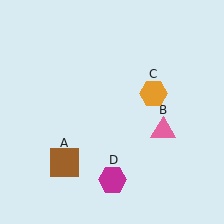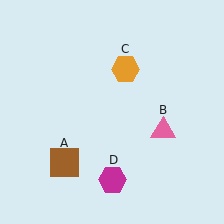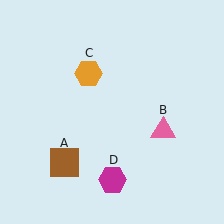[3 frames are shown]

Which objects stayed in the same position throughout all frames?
Brown square (object A) and pink triangle (object B) and magenta hexagon (object D) remained stationary.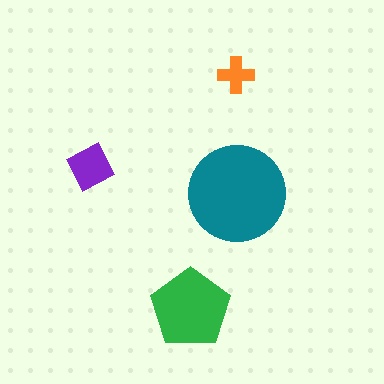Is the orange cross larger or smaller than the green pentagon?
Smaller.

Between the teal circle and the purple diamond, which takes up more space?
The teal circle.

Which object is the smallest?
The orange cross.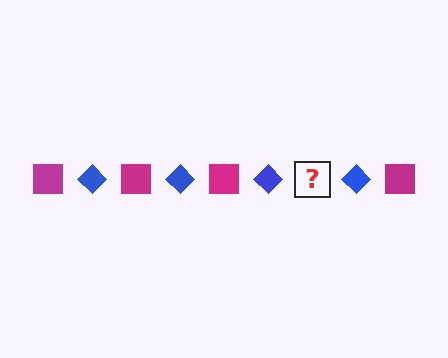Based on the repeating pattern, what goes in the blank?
The blank should be a magenta square.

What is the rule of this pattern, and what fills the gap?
The rule is that the pattern alternates between magenta square and blue diamond. The gap should be filled with a magenta square.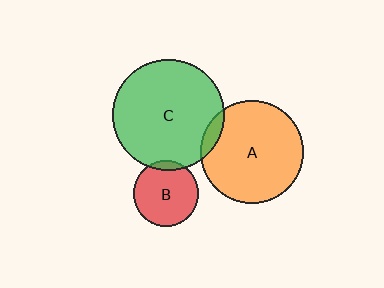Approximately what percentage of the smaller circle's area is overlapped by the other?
Approximately 5%.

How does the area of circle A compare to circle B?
Approximately 2.5 times.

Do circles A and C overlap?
Yes.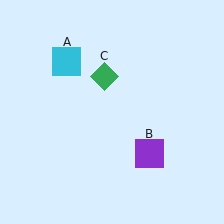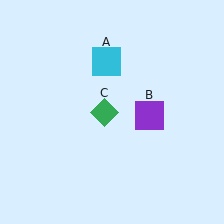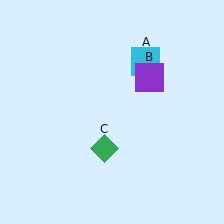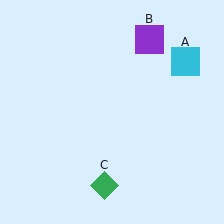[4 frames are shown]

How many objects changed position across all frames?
3 objects changed position: cyan square (object A), purple square (object B), green diamond (object C).